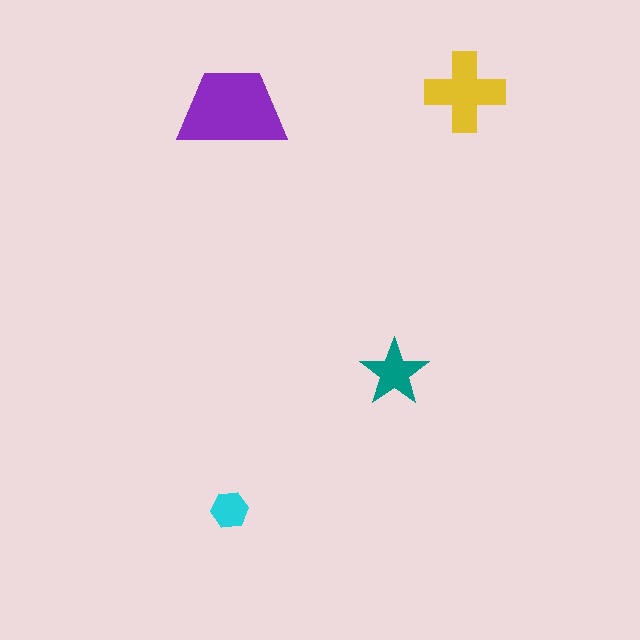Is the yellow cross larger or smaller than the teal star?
Larger.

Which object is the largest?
The purple trapezoid.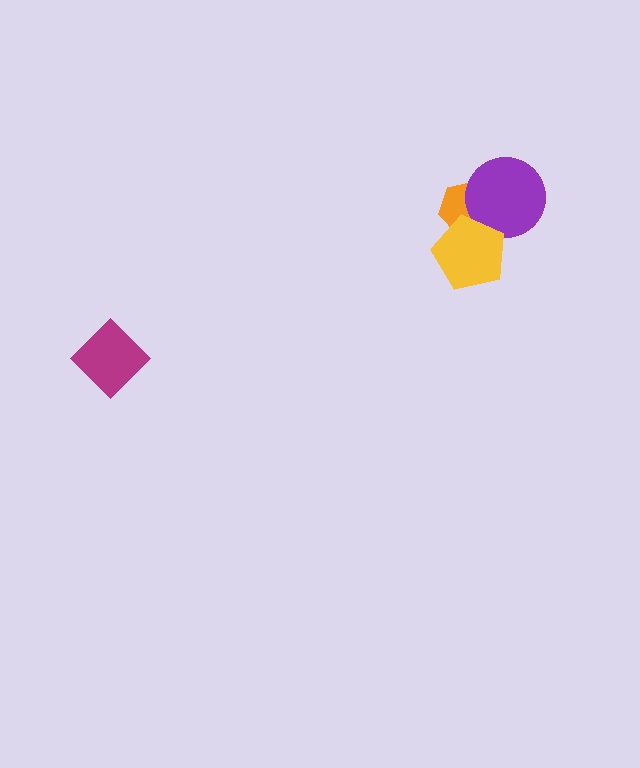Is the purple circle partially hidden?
Yes, it is partially covered by another shape.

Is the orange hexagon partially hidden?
Yes, it is partially covered by another shape.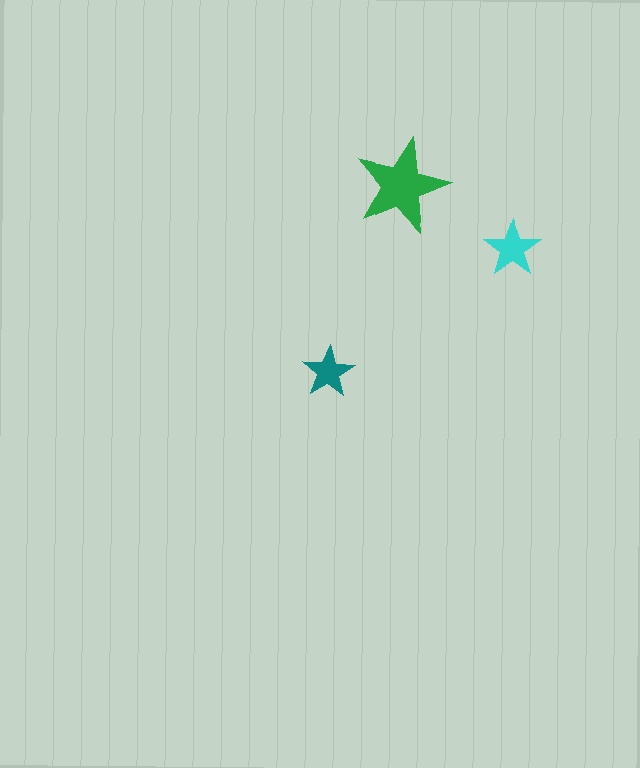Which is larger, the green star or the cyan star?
The green one.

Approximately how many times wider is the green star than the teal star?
About 2 times wider.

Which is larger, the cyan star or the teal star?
The cyan one.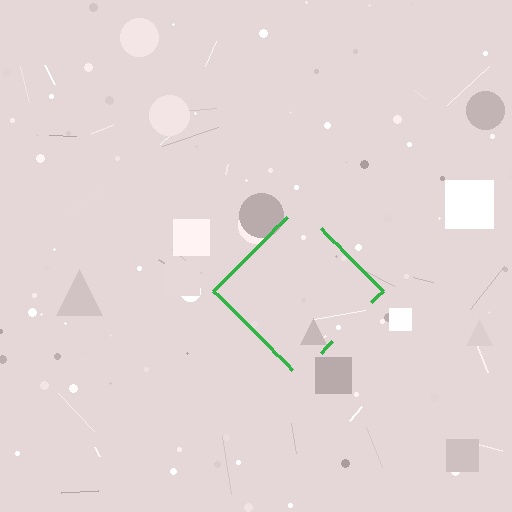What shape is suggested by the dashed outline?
The dashed outline suggests a diamond.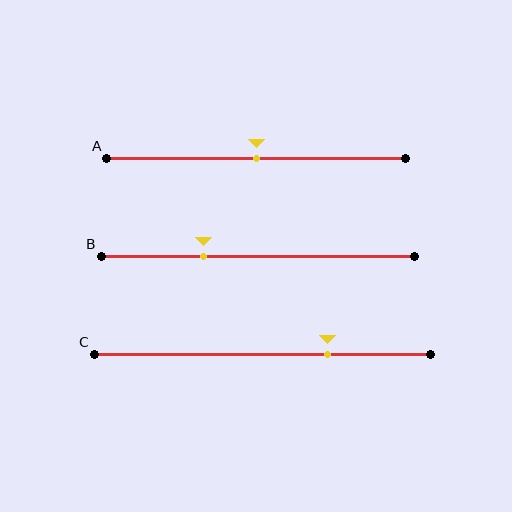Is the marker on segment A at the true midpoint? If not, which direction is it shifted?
Yes, the marker on segment A is at the true midpoint.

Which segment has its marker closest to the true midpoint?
Segment A has its marker closest to the true midpoint.